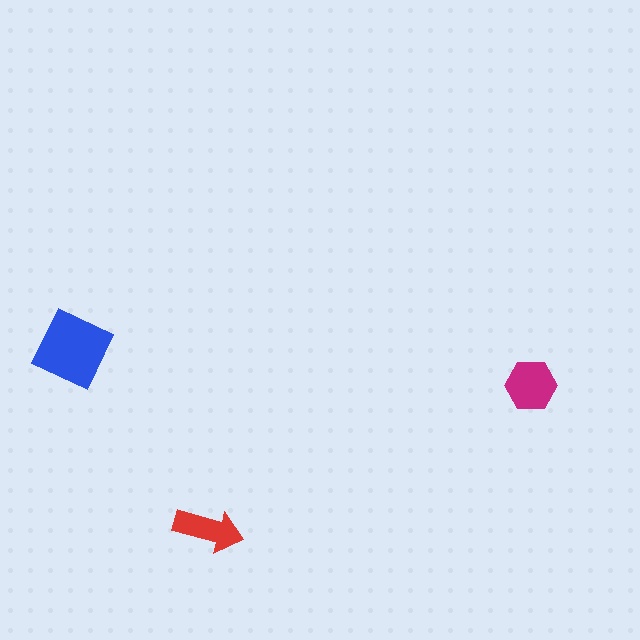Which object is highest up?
The blue square is topmost.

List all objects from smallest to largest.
The red arrow, the magenta hexagon, the blue square.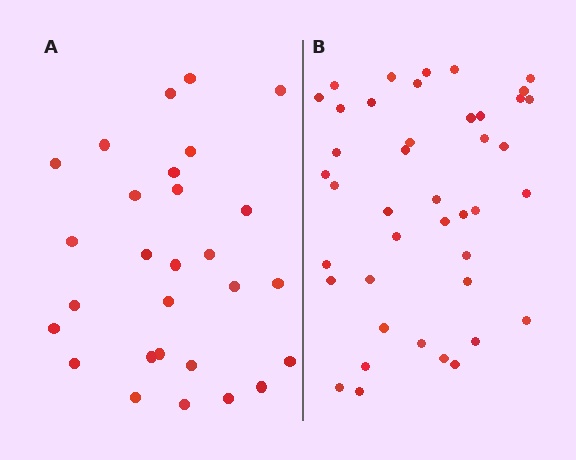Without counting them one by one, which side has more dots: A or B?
Region B (the right region) has more dots.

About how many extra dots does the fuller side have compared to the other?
Region B has approximately 15 more dots than region A.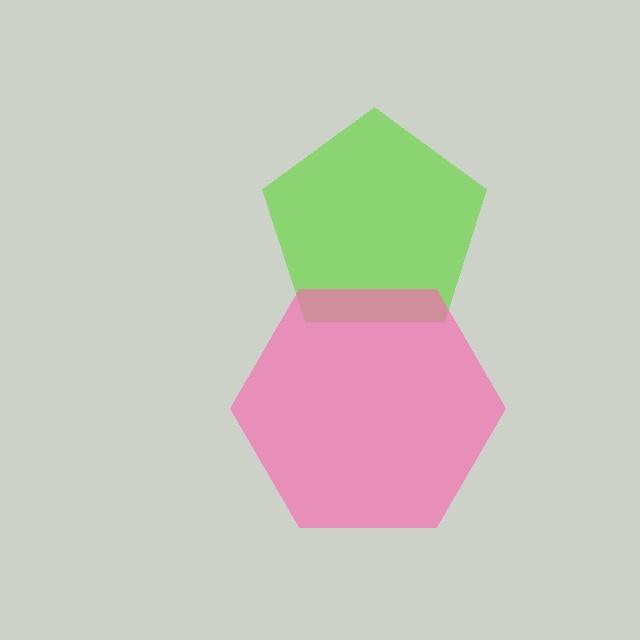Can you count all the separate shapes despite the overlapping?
Yes, there are 2 separate shapes.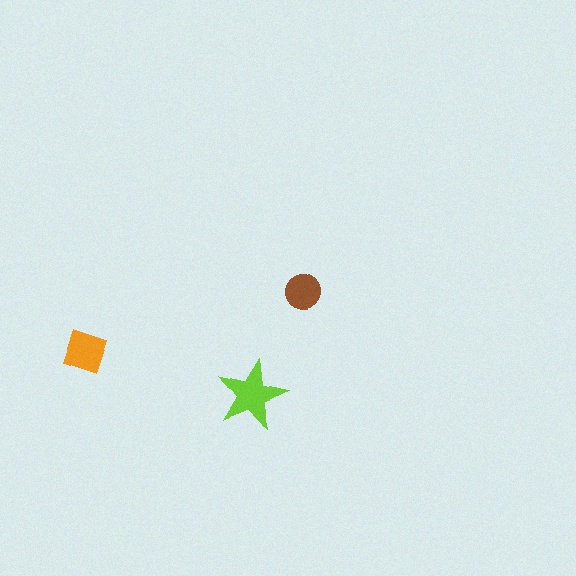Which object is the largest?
The lime star.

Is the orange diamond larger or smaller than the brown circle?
Larger.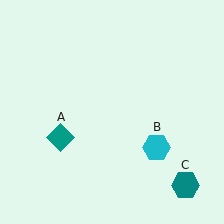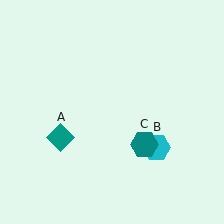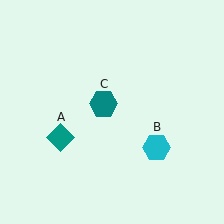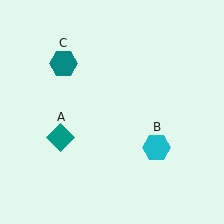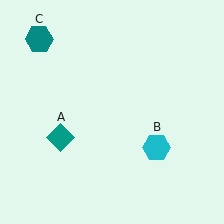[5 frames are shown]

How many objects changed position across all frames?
1 object changed position: teal hexagon (object C).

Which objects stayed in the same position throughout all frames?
Teal diamond (object A) and cyan hexagon (object B) remained stationary.